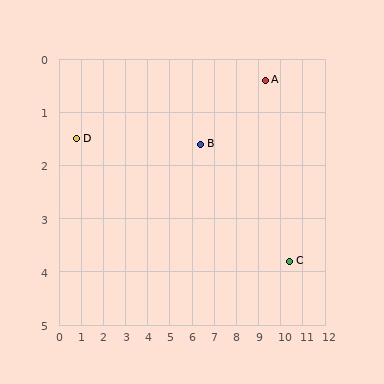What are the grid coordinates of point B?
Point B is at approximately (6.4, 1.6).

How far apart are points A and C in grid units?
Points A and C are about 3.6 grid units apart.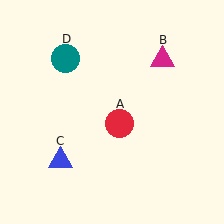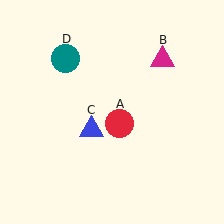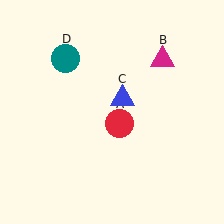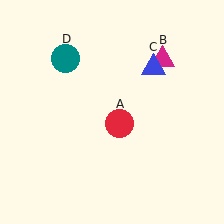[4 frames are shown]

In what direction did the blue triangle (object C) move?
The blue triangle (object C) moved up and to the right.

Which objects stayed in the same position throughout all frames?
Red circle (object A) and magenta triangle (object B) and teal circle (object D) remained stationary.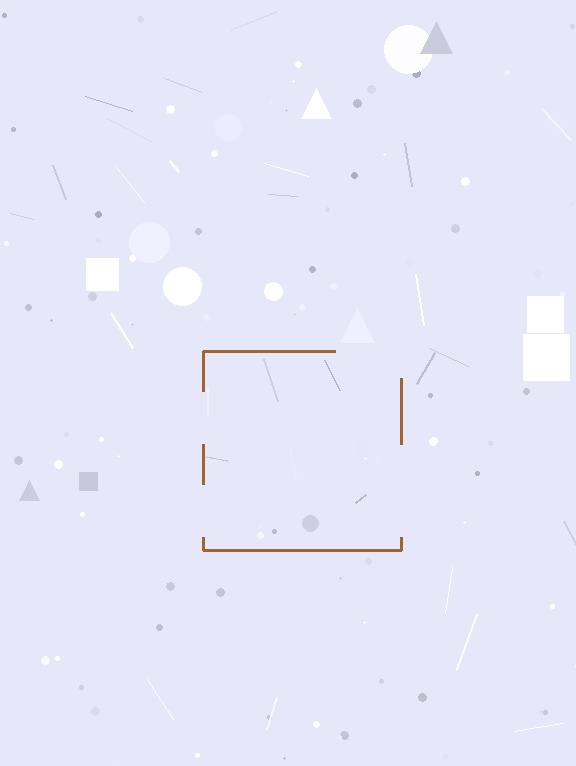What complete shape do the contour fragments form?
The contour fragments form a square.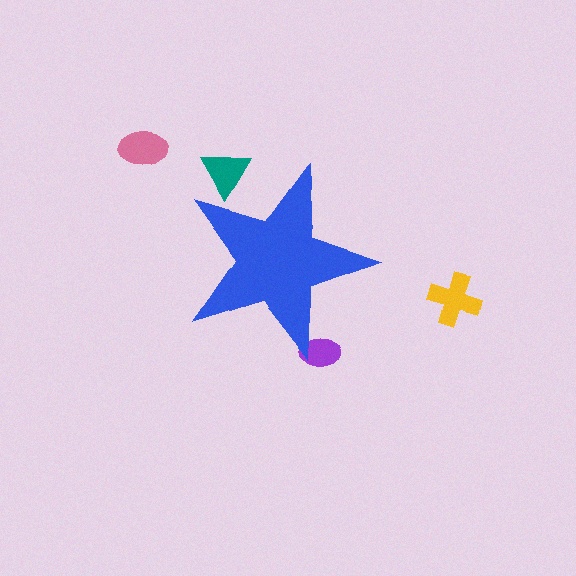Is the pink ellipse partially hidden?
No, the pink ellipse is fully visible.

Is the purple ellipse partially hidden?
Yes, the purple ellipse is partially hidden behind the blue star.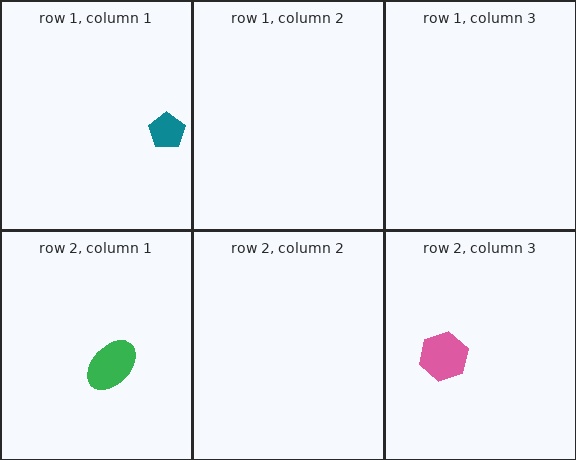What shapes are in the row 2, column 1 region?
The green ellipse.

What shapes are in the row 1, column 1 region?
The teal pentagon.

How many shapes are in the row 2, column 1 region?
1.